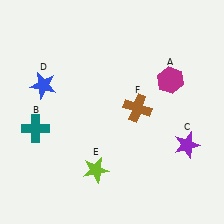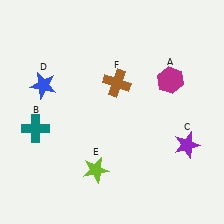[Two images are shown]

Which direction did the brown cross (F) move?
The brown cross (F) moved up.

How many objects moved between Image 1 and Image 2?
1 object moved between the two images.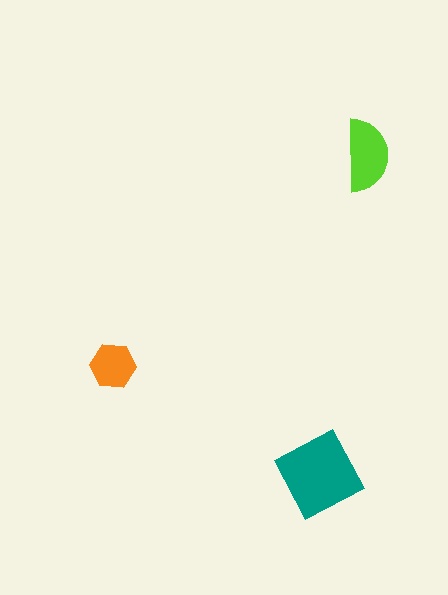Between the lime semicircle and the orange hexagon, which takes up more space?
The lime semicircle.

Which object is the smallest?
The orange hexagon.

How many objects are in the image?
There are 3 objects in the image.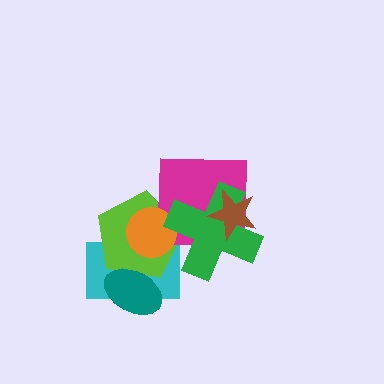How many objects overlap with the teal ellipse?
2 objects overlap with the teal ellipse.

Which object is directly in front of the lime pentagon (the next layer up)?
The teal ellipse is directly in front of the lime pentagon.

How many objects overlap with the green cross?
4 objects overlap with the green cross.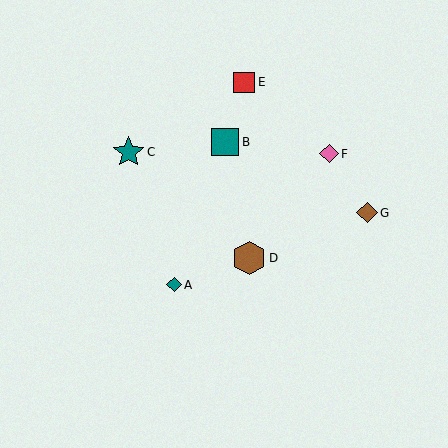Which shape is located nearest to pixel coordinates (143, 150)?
The teal star (labeled C) at (129, 152) is nearest to that location.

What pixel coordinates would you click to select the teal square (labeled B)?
Click at (225, 142) to select the teal square B.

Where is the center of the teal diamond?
The center of the teal diamond is at (174, 285).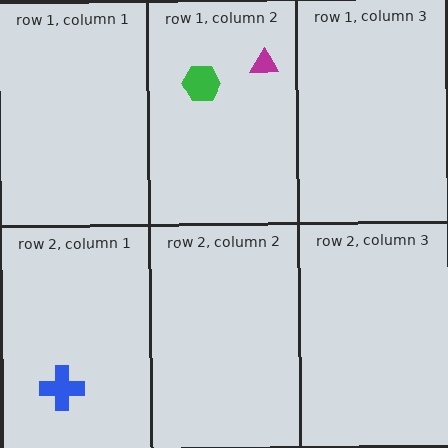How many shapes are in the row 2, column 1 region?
1.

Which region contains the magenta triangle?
The row 1, column 2 region.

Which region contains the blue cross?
The row 2, column 1 region.